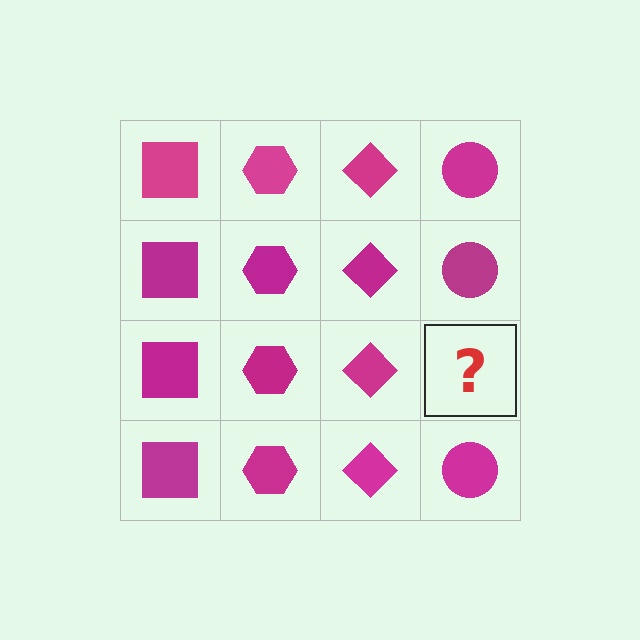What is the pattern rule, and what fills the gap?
The rule is that each column has a consistent shape. The gap should be filled with a magenta circle.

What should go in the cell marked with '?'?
The missing cell should contain a magenta circle.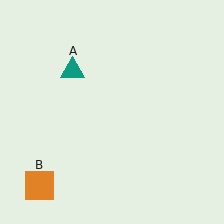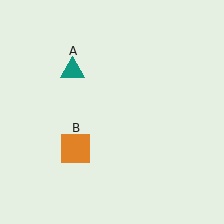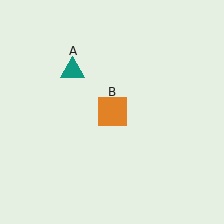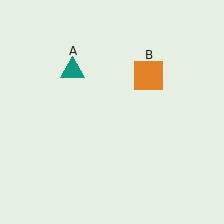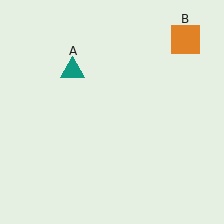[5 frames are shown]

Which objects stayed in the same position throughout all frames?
Teal triangle (object A) remained stationary.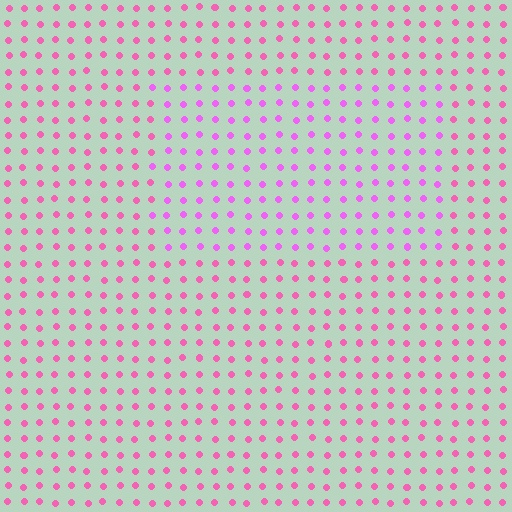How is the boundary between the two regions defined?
The boundary is defined purely by a slight shift in hue (about 28 degrees). Spacing, size, and orientation are identical on both sides.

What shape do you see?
I see a rectangle.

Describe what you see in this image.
The image is filled with small pink elements in a uniform arrangement. A rectangle-shaped region is visible where the elements are tinted to a slightly different hue, forming a subtle color boundary.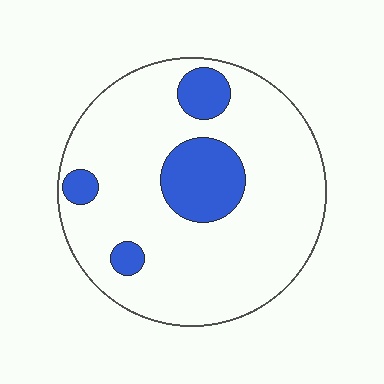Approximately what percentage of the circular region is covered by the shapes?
Approximately 20%.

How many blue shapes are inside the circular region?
4.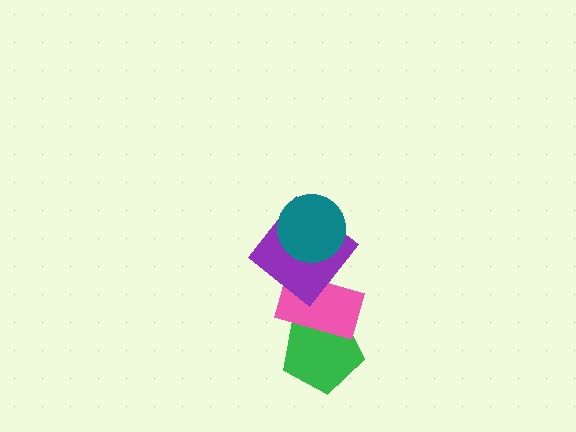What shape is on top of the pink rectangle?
The purple diamond is on top of the pink rectangle.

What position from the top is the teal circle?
The teal circle is 1st from the top.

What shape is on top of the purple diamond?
The teal circle is on top of the purple diamond.